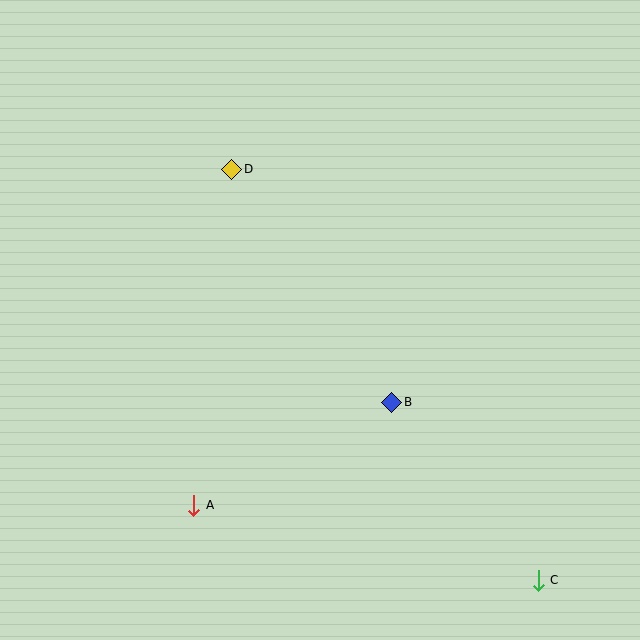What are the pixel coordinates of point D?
Point D is at (232, 170).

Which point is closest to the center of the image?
Point B at (392, 402) is closest to the center.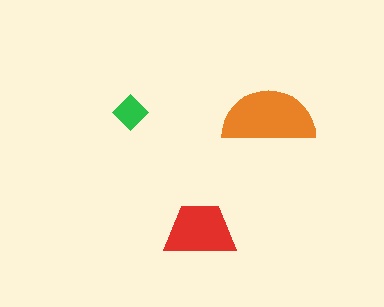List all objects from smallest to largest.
The green diamond, the red trapezoid, the orange semicircle.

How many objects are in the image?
There are 3 objects in the image.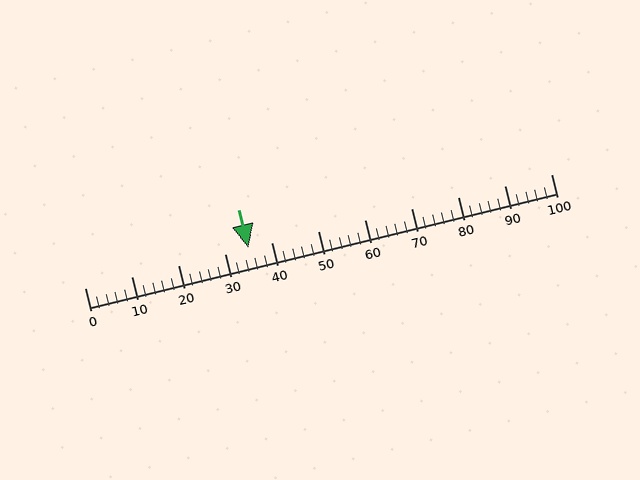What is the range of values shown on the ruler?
The ruler shows values from 0 to 100.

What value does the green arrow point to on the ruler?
The green arrow points to approximately 35.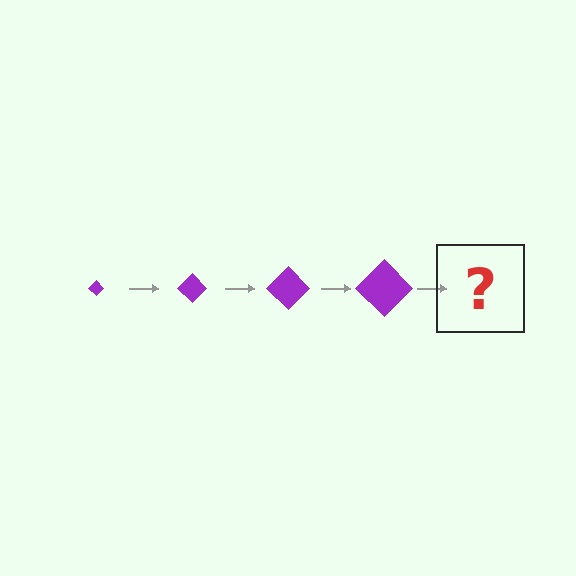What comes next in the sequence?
The next element should be a purple diamond, larger than the previous one.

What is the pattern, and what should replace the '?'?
The pattern is that the diamond gets progressively larger each step. The '?' should be a purple diamond, larger than the previous one.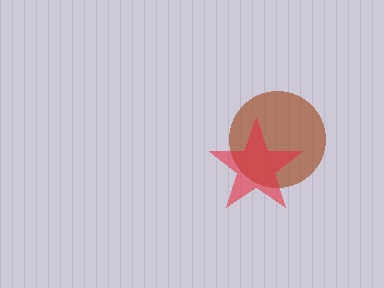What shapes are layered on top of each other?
The layered shapes are: a brown circle, a red star.